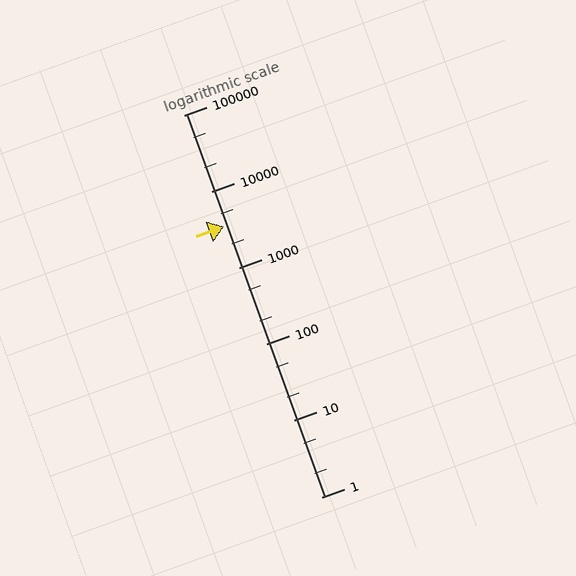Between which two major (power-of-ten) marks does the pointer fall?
The pointer is between 1000 and 10000.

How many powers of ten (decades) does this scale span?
The scale spans 5 decades, from 1 to 100000.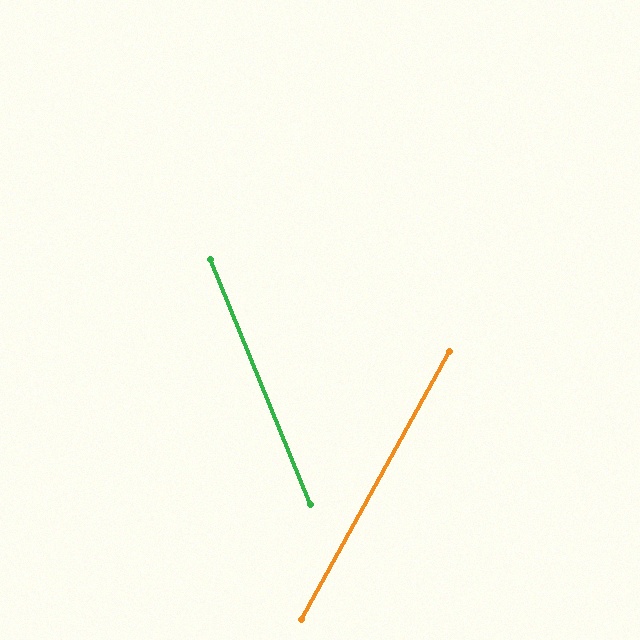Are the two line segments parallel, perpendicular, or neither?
Neither parallel nor perpendicular — they differ by about 51°.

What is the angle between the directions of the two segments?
Approximately 51 degrees.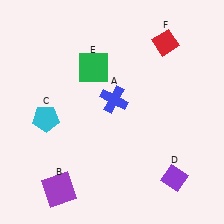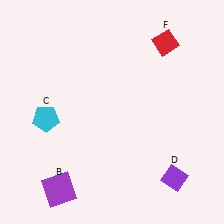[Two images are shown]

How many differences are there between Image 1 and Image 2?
There are 2 differences between the two images.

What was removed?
The green square (E), the blue cross (A) were removed in Image 2.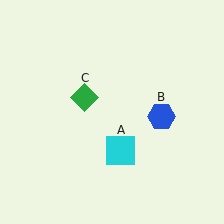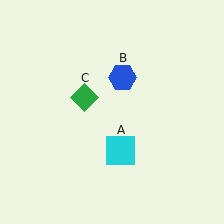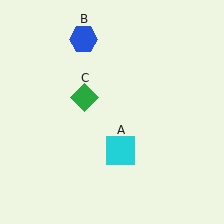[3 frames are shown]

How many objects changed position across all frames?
1 object changed position: blue hexagon (object B).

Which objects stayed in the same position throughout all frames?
Cyan square (object A) and green diamond (object C) remained stationary.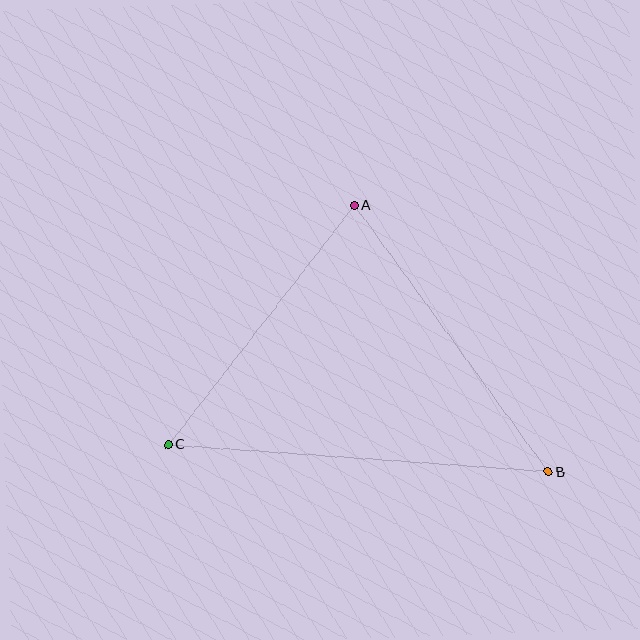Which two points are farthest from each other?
Points B and C are farthest from each other.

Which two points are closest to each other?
Points A and C are closest to each other.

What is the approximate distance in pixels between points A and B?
The distance between A and B is approximately 330 pixels.